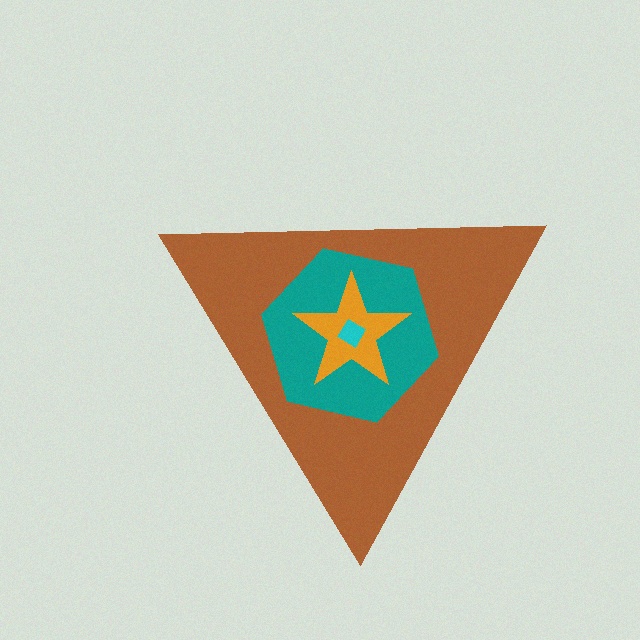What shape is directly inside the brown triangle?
The teal hexagon.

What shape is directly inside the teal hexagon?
The orange star.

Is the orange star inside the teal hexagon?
Yes.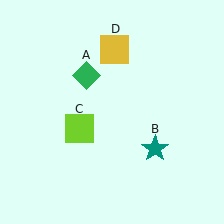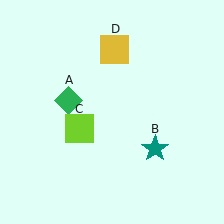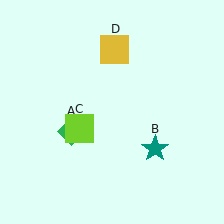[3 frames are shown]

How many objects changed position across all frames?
1 object changed position: green diamond (object A).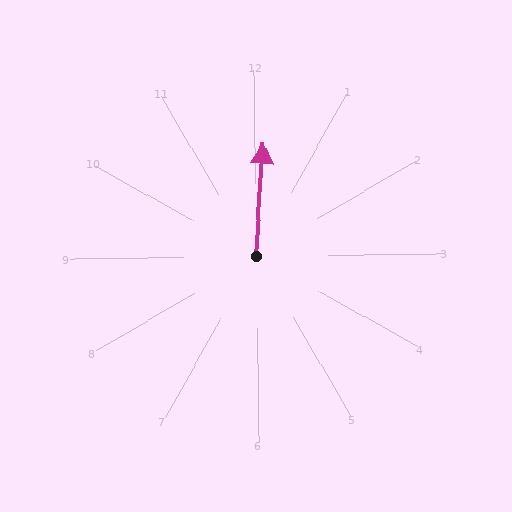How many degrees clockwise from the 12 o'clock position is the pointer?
Approximately 4 degrees.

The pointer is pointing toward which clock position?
Roughly 12 o'clock.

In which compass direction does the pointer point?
North.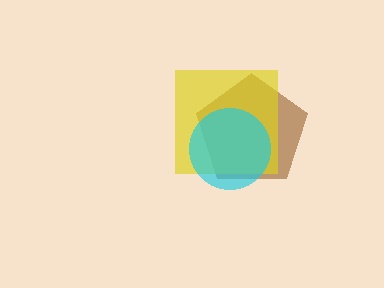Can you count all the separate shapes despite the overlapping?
Yes, there are 3 separate shapes.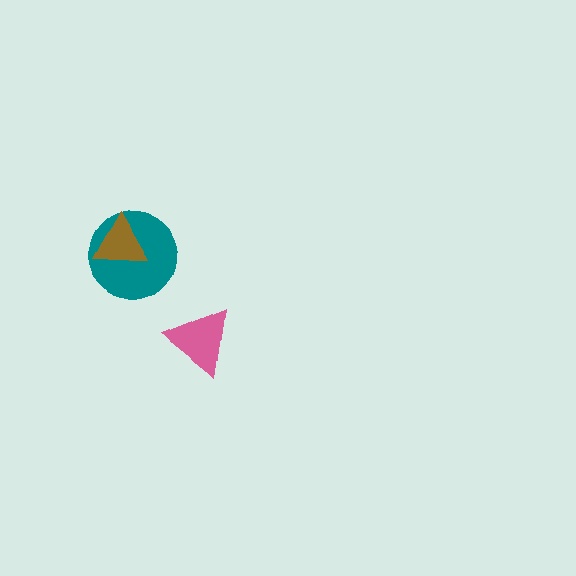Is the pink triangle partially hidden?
No, no other shape covers it.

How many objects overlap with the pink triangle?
0 objects overlap with the pink triangle.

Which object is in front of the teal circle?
The brown triangle is in front of the teal circle.